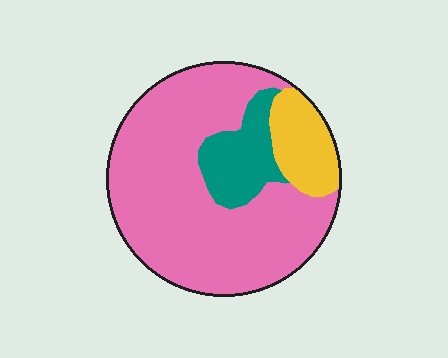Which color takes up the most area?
Pink, at roughly 75%.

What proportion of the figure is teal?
Teal takes up less than a quarter of the figure.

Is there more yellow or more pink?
Pink.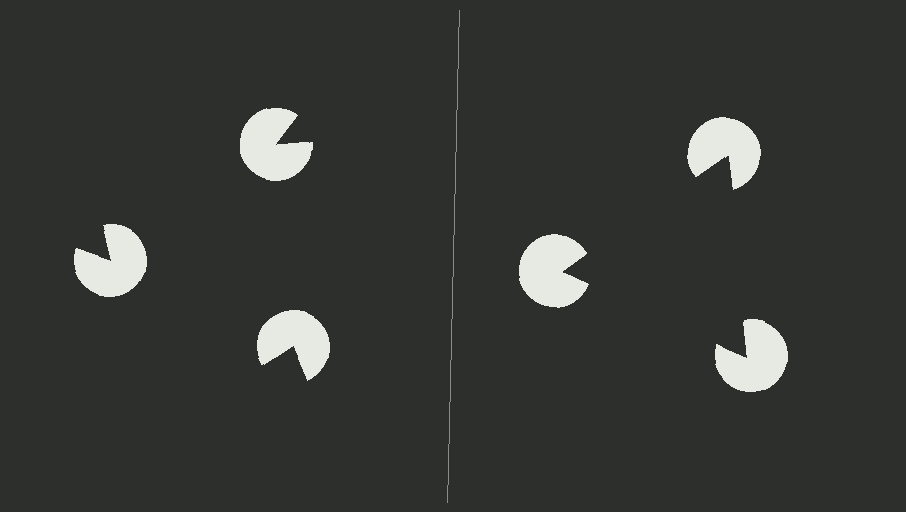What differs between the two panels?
The pac-man discs are positioned identically on both sides; only the wedge orientations differ. On the right they align to a triangle; on the left they are misaligned.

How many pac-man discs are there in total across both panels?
6 — 3 on each side.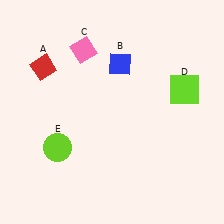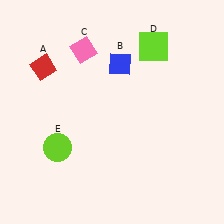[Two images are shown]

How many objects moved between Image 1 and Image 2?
1 object moved between the two images.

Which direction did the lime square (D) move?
The lime square (D) moved up.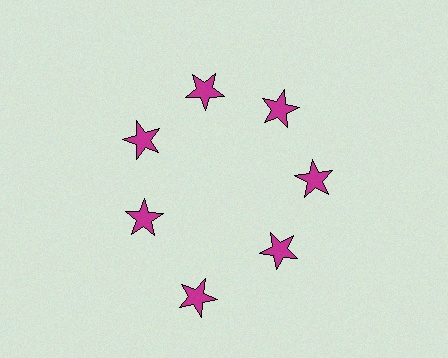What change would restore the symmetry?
The symmetry would be restored by moving it inward, back onto the ring so that all 7 stars sit at equal angles and equal distance from the center.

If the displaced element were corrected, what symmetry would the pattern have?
It would have 7-fold rotational symmetry — the pattern would map onto itself every 51 degrees.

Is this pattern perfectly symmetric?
No. The 7 magenta stars are arranged in a ring, but one element near the 6 o'clock position is pushed outward from the center, breaking the 7-fold rotational symmetry.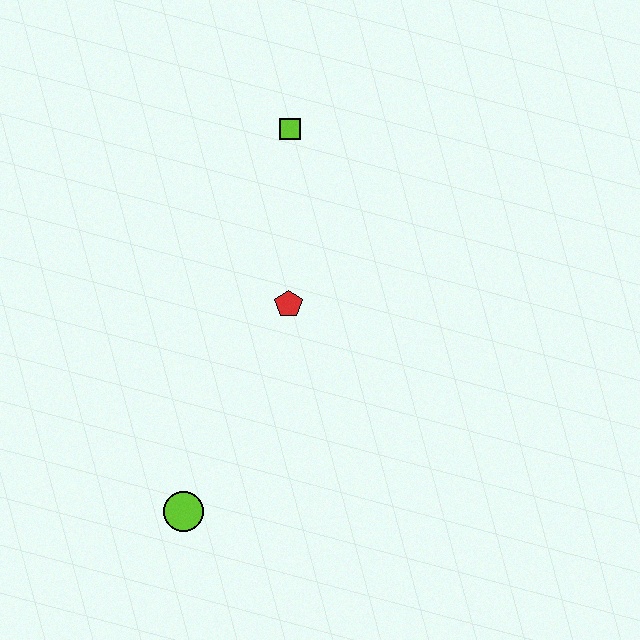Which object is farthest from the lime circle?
The lime square is farthest from the lime circle.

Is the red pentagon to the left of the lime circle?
No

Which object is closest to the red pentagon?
The lime square is closest to the red pentagon.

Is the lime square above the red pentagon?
Yes